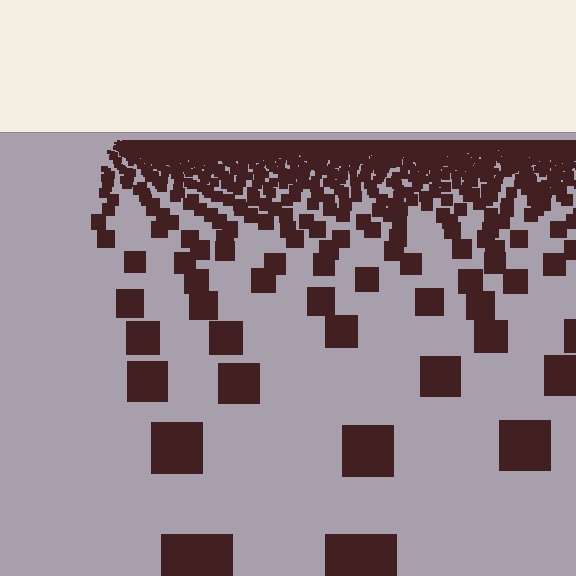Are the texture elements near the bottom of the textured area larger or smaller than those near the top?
Larger. Near the bottom, elements are closer to the viewer and appear at a bigger on-screen size.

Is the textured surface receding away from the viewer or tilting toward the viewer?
The surface is receding away from the viewer. Texture elements get smaller and denser toward the top.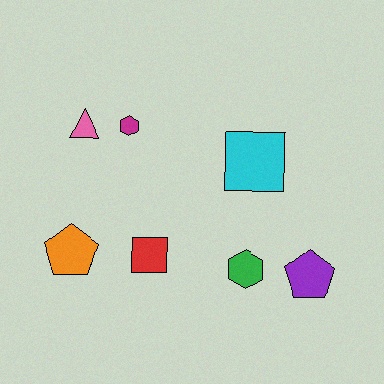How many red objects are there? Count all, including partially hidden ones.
There is 1 red object.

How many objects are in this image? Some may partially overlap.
There are 7 objects.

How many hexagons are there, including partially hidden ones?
There are 2 hexagons.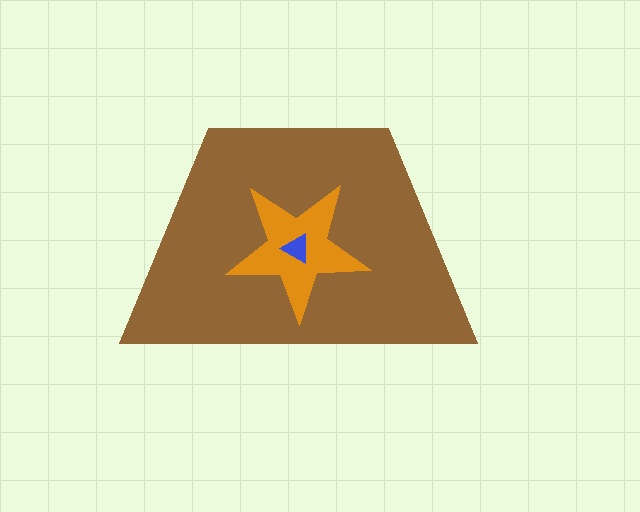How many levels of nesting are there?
3.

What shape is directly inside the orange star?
The blue triangle.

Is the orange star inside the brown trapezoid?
Yes.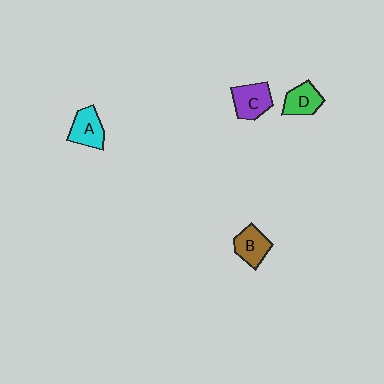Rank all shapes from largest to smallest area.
From largest to smallest: C (purple), A (cyan), B (brown), D (green).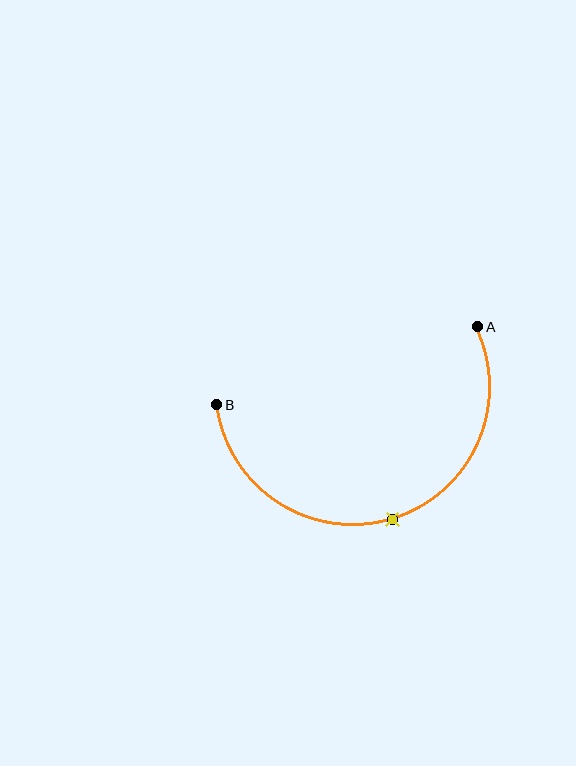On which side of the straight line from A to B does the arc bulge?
The arc bulges below the straight line connecting A and B.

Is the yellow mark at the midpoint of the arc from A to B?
Yes. The yellow mark lies on the arc at equal arc-length from both A and B — it is the arc midpoint.